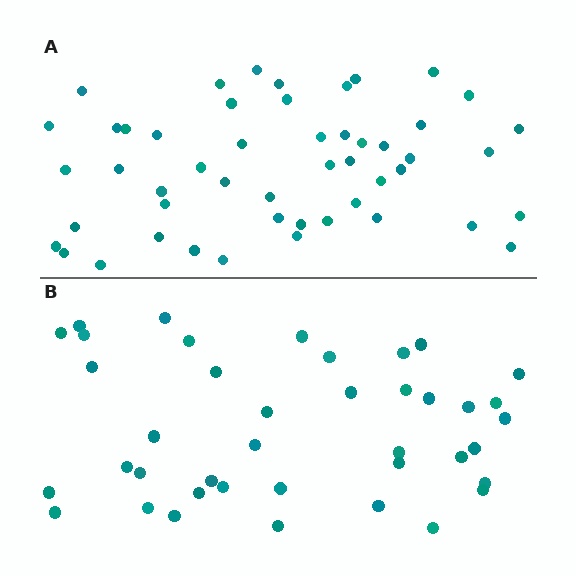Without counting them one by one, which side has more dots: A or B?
Region A (the top region) has more dots.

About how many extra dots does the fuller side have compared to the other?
Region A has roughly 10 or so more dots than region B.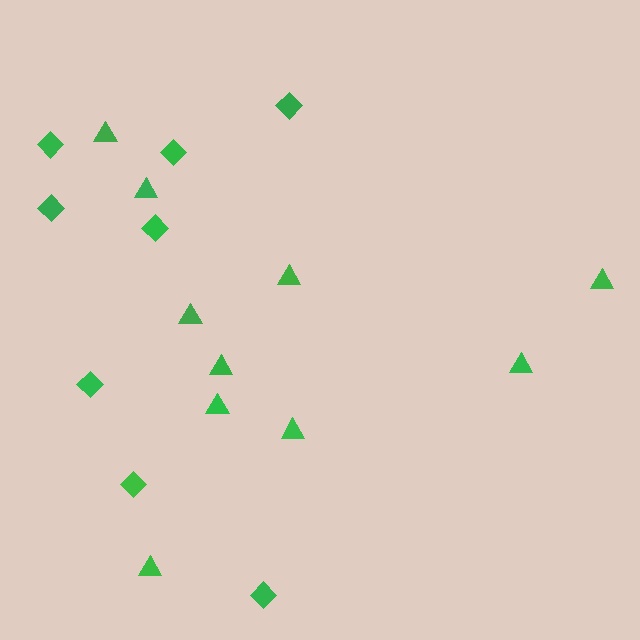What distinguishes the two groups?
There are 2 groups: one group of diamonds (8) and one group of triangles (10).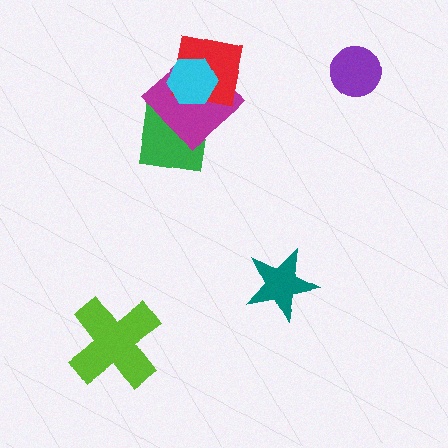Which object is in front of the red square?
The cyan hexagon is in front of the red square.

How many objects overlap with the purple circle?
0 objects overlap with the purple circle.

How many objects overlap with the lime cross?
0 objects overlap with the lime cross.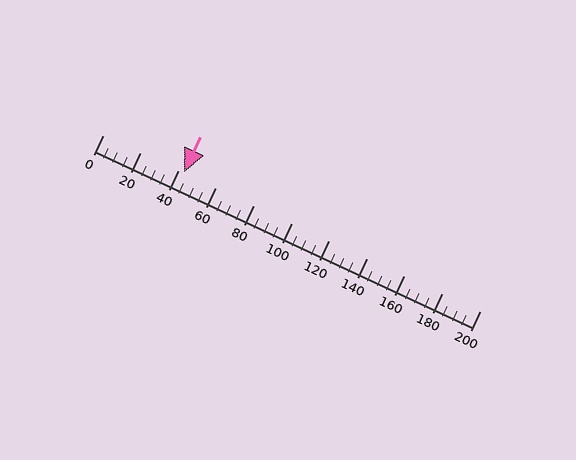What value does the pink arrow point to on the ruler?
The pink arrow points to approximately 43.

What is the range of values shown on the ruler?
The ruler shows values from 0 to 200.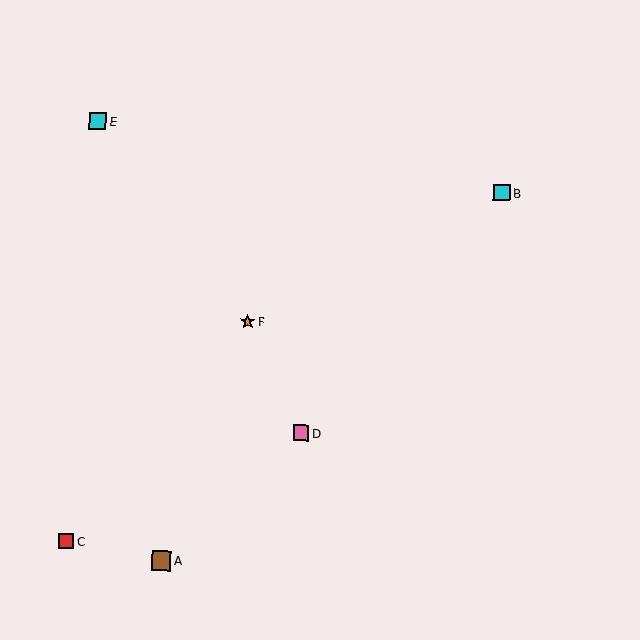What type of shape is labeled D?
Shape D is a pink square.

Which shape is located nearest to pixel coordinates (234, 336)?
The orange star (labeled F) at (247, 322) is nearest to that location.